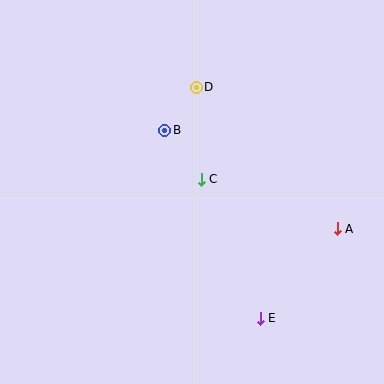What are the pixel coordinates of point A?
Point A is at (337, 229).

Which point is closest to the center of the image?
Point C at (201, 179) is closest to the center.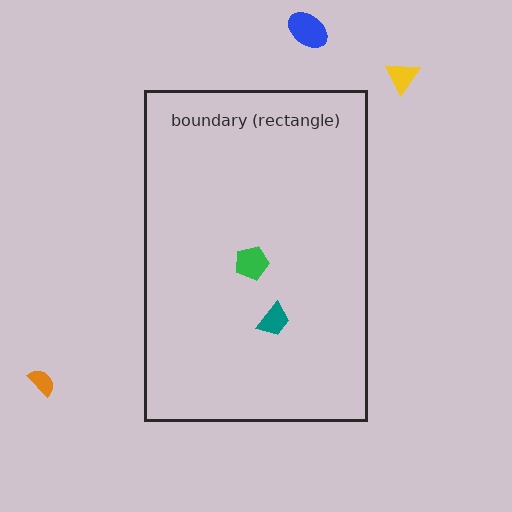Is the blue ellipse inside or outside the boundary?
Outside.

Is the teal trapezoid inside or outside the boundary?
Inside.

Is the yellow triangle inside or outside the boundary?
Outside.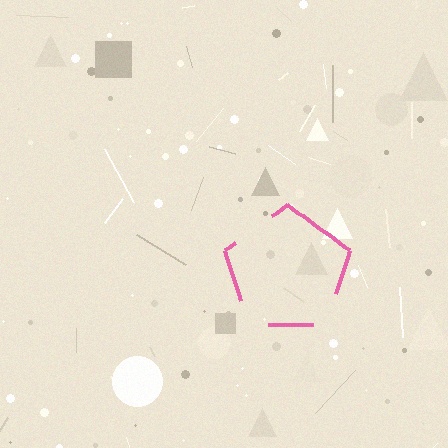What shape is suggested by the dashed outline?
The dashed outline suggests a pentagon.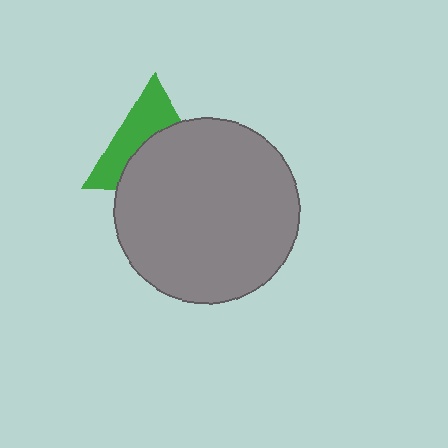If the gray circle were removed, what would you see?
You would see the complete green triangle.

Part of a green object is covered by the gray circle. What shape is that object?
It is a triangle.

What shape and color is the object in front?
The object in front is a gray circle.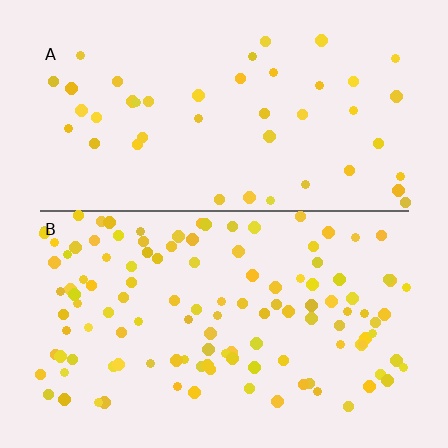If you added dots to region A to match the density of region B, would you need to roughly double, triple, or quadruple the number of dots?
Approximately triple.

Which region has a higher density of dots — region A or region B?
B (the bottom).